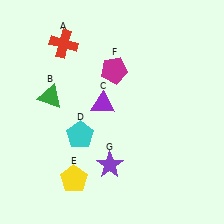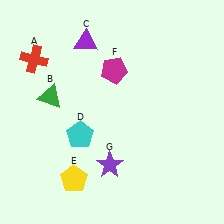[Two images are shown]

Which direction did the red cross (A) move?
The red cross (A) moved left.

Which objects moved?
The objects that moved are: the red cross (A), the purple triangle (C).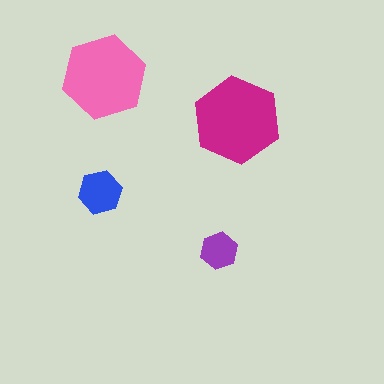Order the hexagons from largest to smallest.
the magenta one, the pink one, the blue one, the purple one.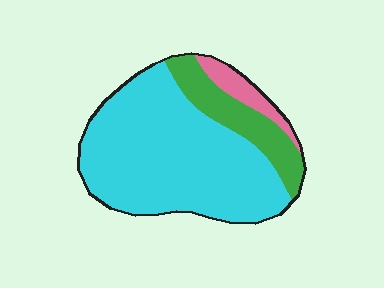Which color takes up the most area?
Cyan, at roughly 75%.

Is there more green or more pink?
Green.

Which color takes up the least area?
Pink, at roughly 10%.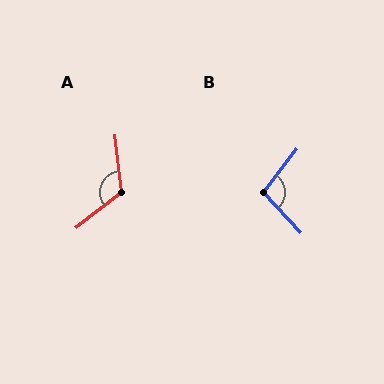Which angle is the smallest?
B, at approximately 99 degrees.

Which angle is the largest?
A, at approximately 122 degrees.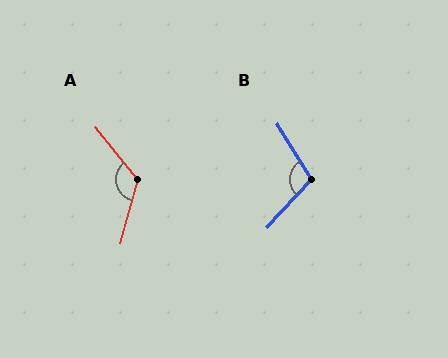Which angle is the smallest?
B, at approximately 106 degrees.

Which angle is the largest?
A, at approximately 126 degrees.